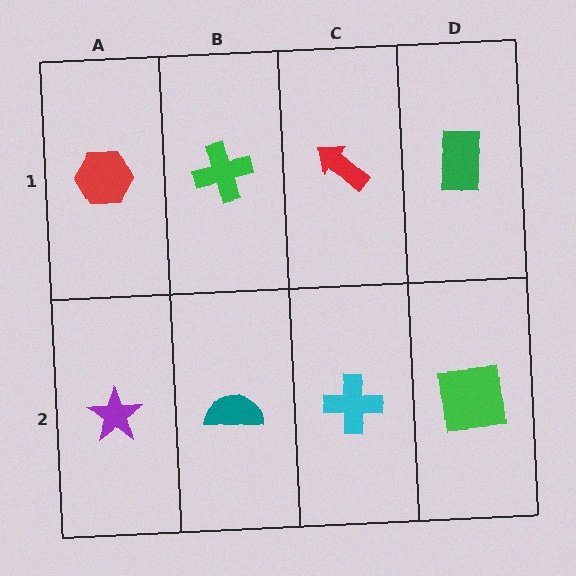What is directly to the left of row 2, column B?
A purple star.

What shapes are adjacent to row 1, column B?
A teal semicircle (row 2, column B), a red hexagon (row 1, column A), a red arrow (row 1, column C).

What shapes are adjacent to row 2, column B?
A green cross (row 1, column B), a purple star (row 2, column A), a cyan cross (row 2, column C).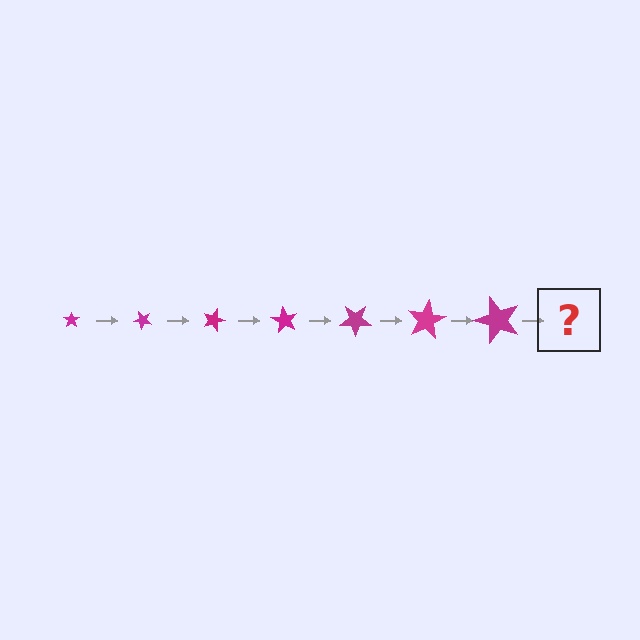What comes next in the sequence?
The next element should be a star, larger than the previous one and rotated 315 degrees from the start.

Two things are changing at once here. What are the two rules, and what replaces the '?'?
The two rules are that the star grows larger each step and it rotates 45 degrees each step. The '?' should be a star, larger than the previous one and rotated 315 degrees from the start.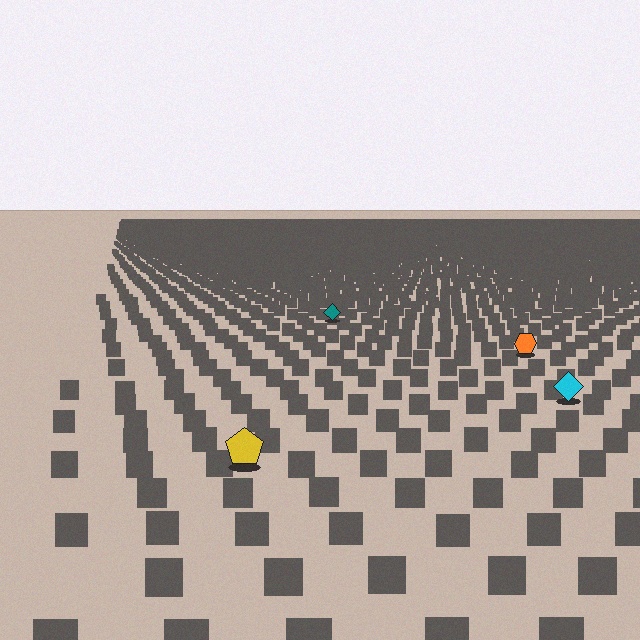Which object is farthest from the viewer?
The teal diamond is farthest from the viewer. It appears smaller and the ground texture around it is denser.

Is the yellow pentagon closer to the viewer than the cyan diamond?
Yes. The yellow pentagon is closer — you can tell from the texture gradient: the ground texture is coarser near it.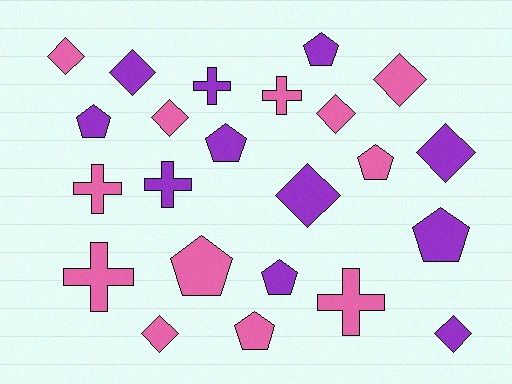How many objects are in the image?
There are 23 objects.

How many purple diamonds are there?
There are 4 purple diamonds.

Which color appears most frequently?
Pink, with 12 objects.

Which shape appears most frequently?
Diamond, with 9 objects.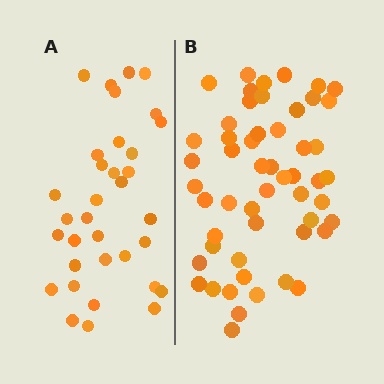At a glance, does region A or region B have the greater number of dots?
Region B (the right region) has more dots.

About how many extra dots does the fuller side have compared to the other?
Region B has approximately 20 more dots than region A.